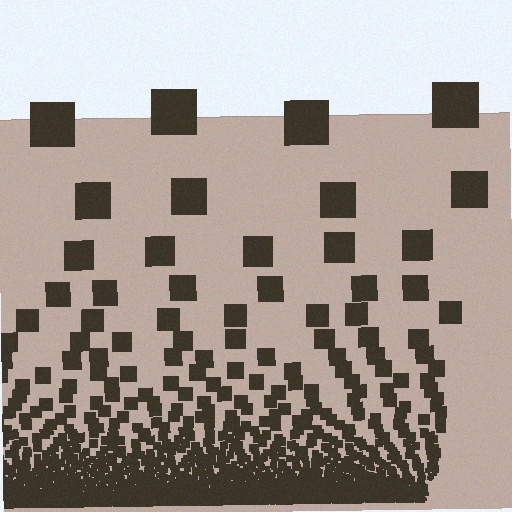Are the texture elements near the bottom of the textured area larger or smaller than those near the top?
Smaller. The gradient is inverted — elements near the bottom are smaller and denser.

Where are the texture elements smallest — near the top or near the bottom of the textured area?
Near the bottom.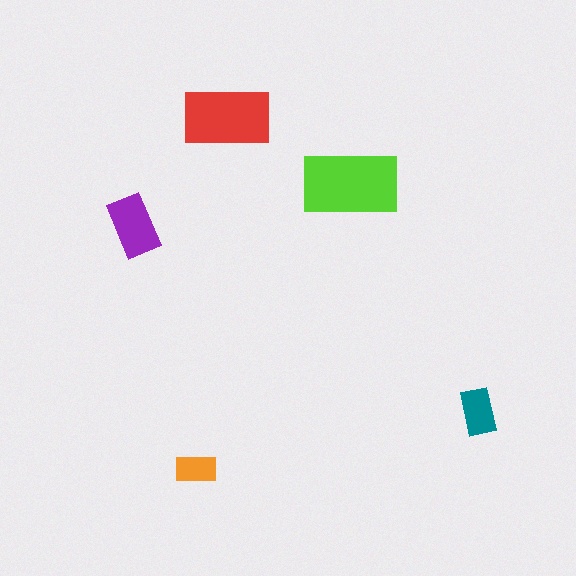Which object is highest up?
The red rectangle is topmost.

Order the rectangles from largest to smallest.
the lime one, the red one, the purple one, the teal one, the orange one.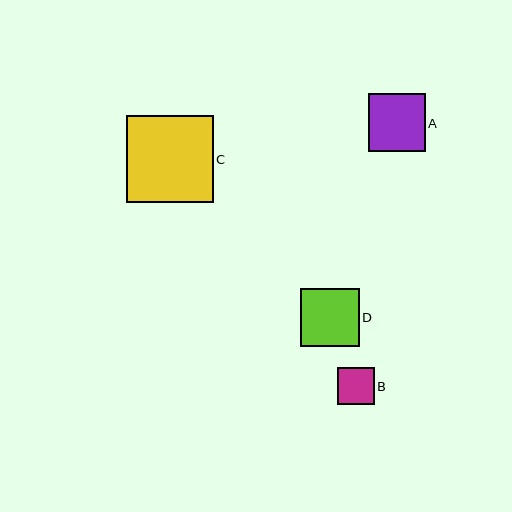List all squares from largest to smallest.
From largest to smallest: C, D, A, B.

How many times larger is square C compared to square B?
Square C is approximately 2.4 times the size of square B.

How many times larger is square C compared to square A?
Square C is approximately 1.5 times the size of square A.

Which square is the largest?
Square C is the largest with a size of approximately 87 pixels.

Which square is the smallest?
Square B is the smallest with a size of approximately 37 pixels.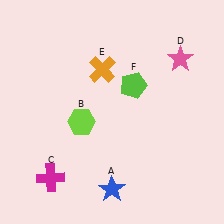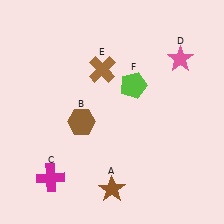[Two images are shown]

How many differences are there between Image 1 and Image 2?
There are 3 differences between the two images.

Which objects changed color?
A changed from blue to brown. B changed from lime to brown. E changed from orange to brown.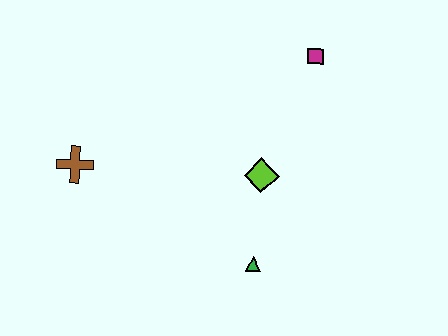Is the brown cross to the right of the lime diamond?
No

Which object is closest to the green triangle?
The lime diamond is closest to the green triangle.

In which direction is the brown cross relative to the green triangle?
The brown cross is to the left of the green triangle.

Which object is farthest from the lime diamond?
The brown cross is farthest from the lime diamond.